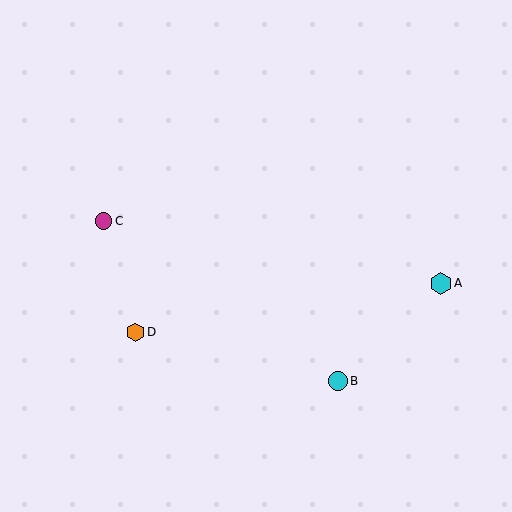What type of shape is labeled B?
Shape B is a cyan circle.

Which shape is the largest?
The cyan hexagon (labeled A) is the largest.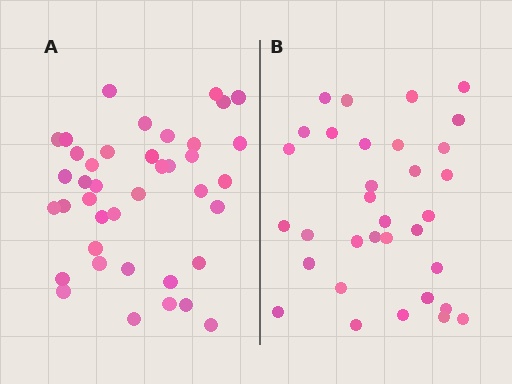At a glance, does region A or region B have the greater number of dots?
Region A (the left region) has more dots.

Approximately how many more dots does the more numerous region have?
Region A has roughly 8 or so more dots than region B.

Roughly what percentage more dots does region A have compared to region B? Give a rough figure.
About 20% more.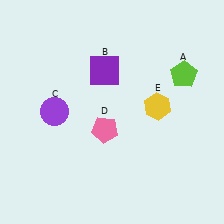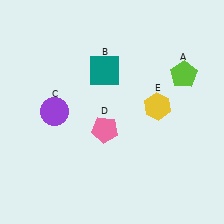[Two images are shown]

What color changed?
The square (B) changed from purple in Image 1 to teal in Image 2.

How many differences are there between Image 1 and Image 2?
There is 1 difference between the two images.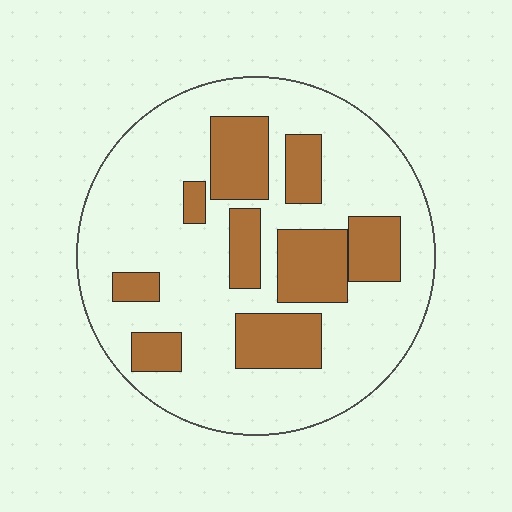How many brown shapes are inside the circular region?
9.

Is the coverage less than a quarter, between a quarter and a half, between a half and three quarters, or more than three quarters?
Between a quarter and a half.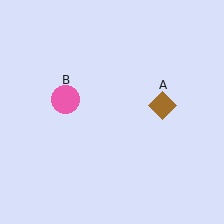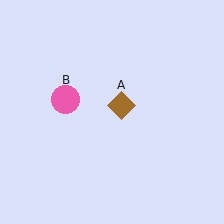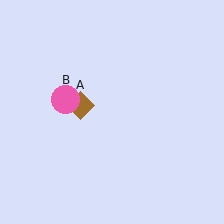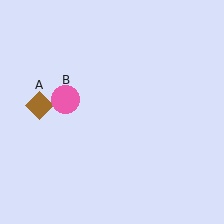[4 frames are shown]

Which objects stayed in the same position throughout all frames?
Pink circle (object B) remained stationary.